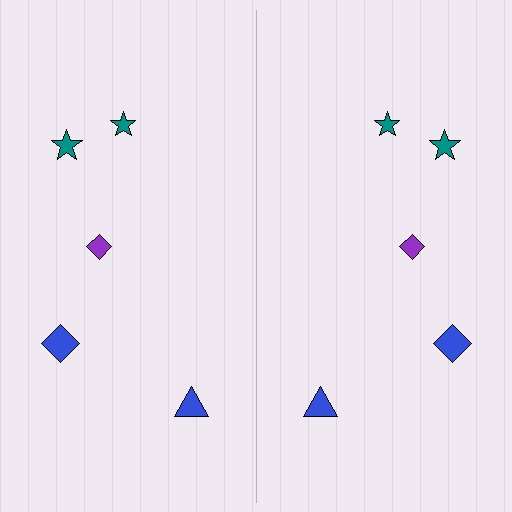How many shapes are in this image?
There are 10 shapes in this image.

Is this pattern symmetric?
Yes, this pattern has bilateral (reflection) symmetry.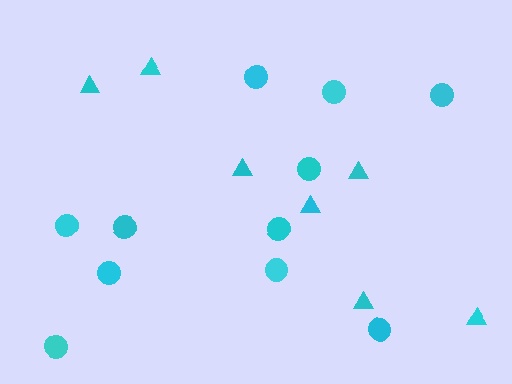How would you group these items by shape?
There are 2 groups: one group of circles (11) and one group of triangles (7).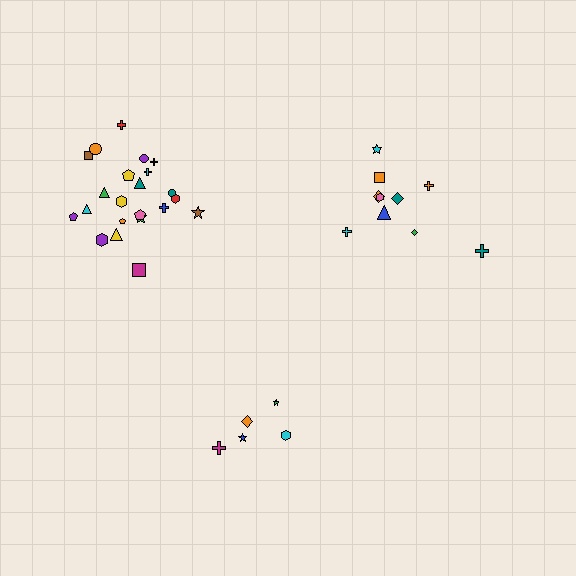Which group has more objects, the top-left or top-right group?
The top-left group.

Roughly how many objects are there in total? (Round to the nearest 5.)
Roughly 35 objects in total.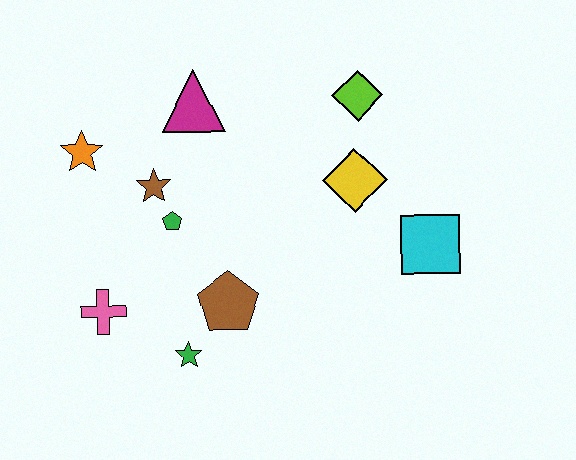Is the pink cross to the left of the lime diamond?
Yes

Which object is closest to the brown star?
The green pentagon is closest to the brown star.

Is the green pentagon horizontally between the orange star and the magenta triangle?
Yes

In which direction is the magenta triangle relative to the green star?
The magenta triangle is above the green star.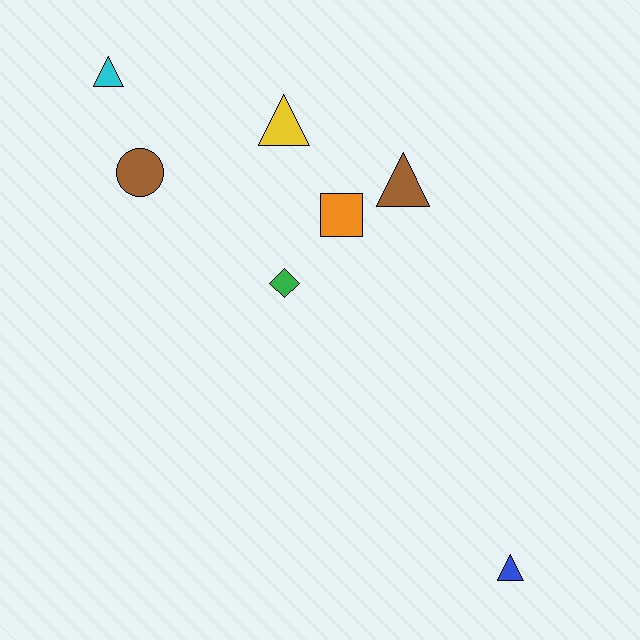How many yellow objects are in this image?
There is 1 yellow object.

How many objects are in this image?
There are 7 objects.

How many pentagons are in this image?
There are no pentagons.